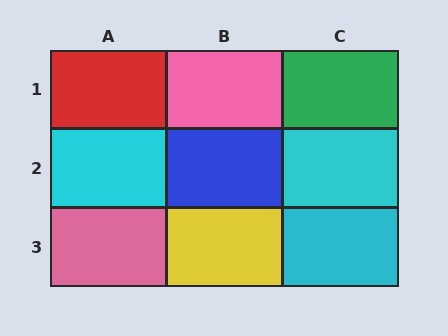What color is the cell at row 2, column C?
Cyan.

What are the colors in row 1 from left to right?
Red, pink, green.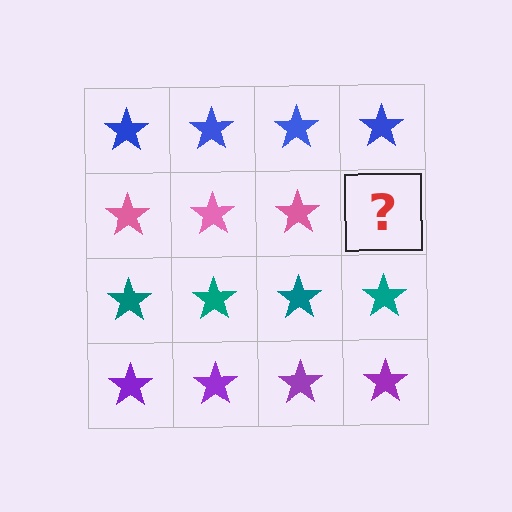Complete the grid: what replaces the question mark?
The question mark should be replaced with a pink star.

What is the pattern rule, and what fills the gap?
The rule is that each row has a consistent color. The gap should be filled with a pink star.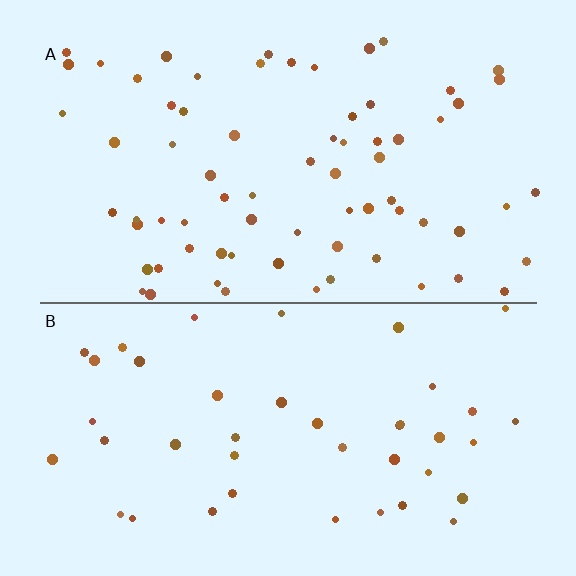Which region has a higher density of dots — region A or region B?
A (the top).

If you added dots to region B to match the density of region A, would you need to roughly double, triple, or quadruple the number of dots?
Approximately double.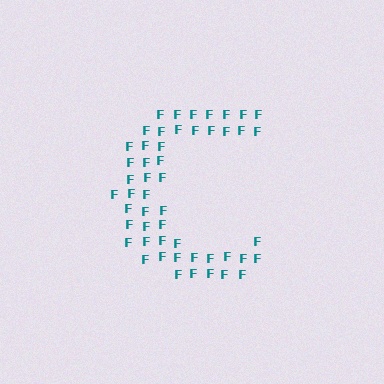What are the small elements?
The small elements are letter F's.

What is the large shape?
The large shape is the letter C.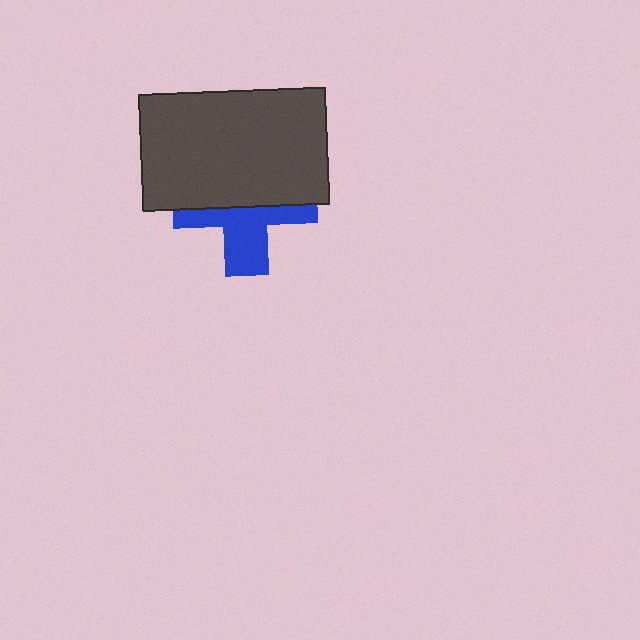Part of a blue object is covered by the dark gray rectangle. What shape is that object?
It is a cross.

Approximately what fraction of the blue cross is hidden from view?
Roughly 56% of the blue cross is hidden behind the dark gray rectangle.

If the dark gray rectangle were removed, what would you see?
You would see the complete blue cross.